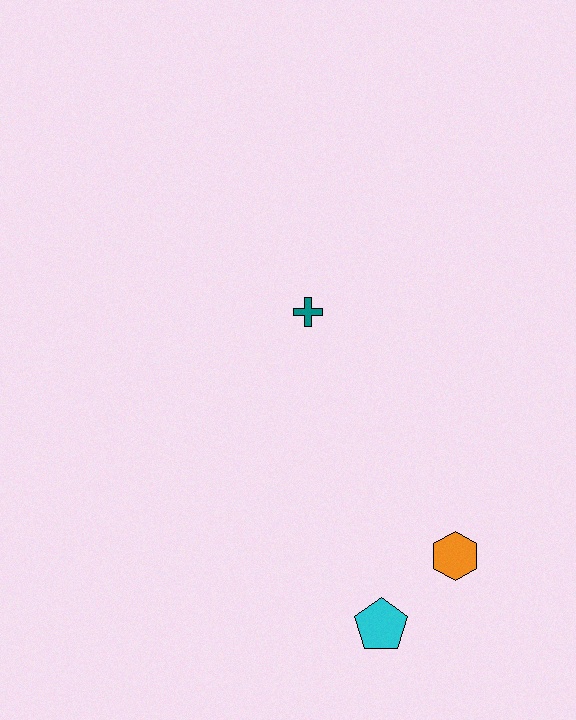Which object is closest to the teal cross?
The orange hexagon is closest to the teal cross.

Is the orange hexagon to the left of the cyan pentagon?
No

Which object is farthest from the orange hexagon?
The teal cross is farthest from the orange hexagon.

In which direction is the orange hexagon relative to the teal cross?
The orange hexagon is below the teal cross.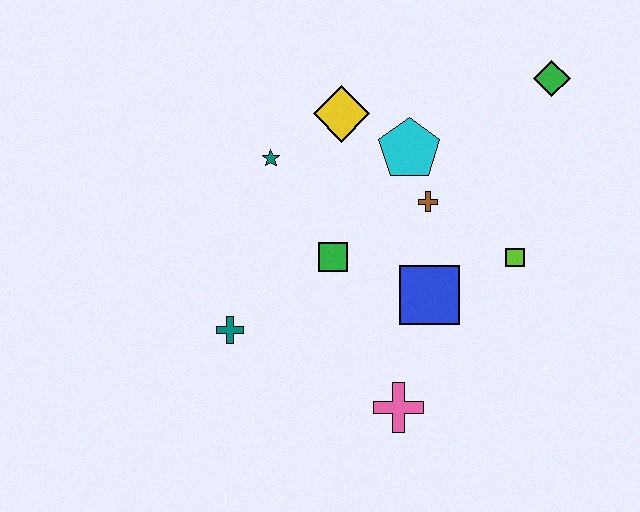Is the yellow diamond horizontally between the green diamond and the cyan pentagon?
No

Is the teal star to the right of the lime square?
No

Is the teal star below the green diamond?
Yes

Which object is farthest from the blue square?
The green diamond is farthest from the blue square.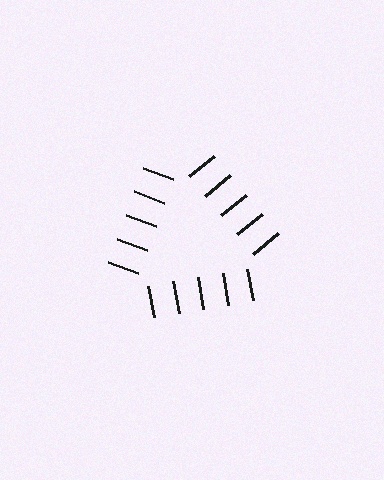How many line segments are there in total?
15 — 5 along each of the 3 edges.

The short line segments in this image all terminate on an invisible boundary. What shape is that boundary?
An illusory triangle — the line segments terminate on its edges but no continuous stroke is drawn.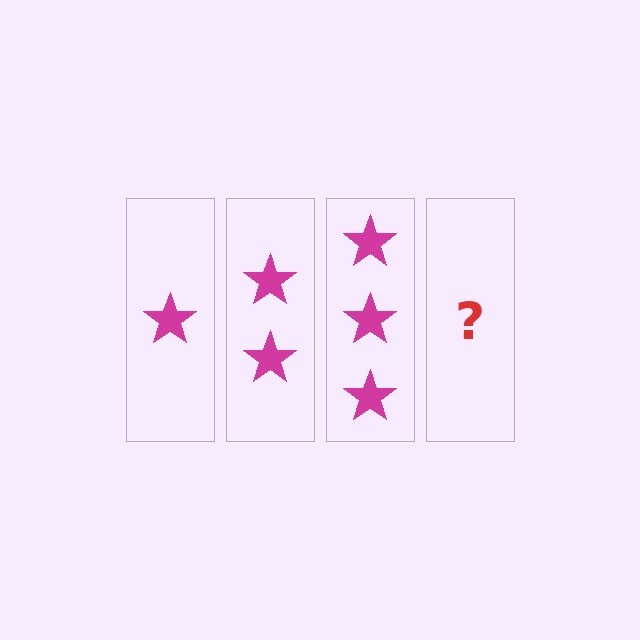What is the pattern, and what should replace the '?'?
The pattern is that each step adds one more star. The '?' should be 4 stars.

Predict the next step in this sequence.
The next step is 4 stars.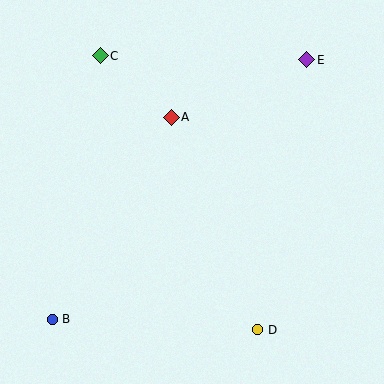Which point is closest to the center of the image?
Point A at (171, 117) is closest to the center.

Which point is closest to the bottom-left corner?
Point B is closest to the bottom-left corner.